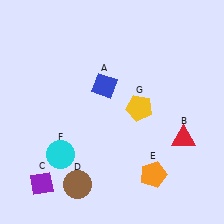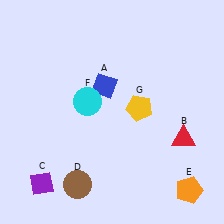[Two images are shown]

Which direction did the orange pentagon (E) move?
The orange pentagon (E) moved right.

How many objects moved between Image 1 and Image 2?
2 objects moved between the two images.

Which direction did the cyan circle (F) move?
The cyan circle (F) moved up.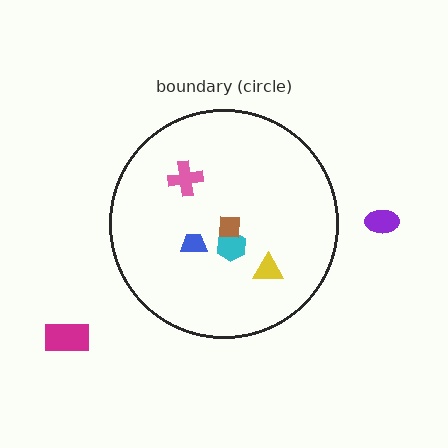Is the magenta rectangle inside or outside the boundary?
Outside.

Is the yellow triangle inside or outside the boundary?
Inside.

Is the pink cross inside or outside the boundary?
Inside.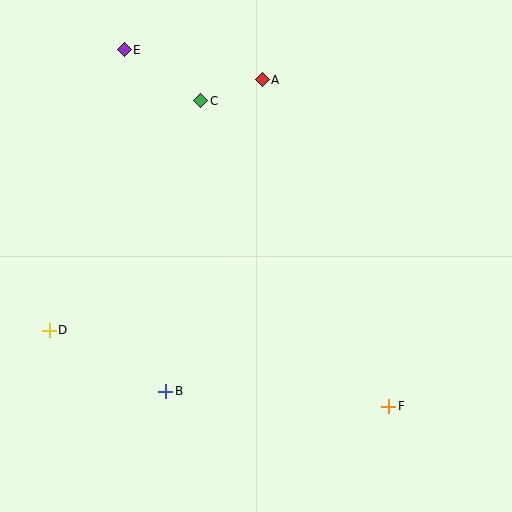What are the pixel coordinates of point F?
Point F is at (389, 406).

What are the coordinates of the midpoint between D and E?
The midpoint between D and E is at (87, 190).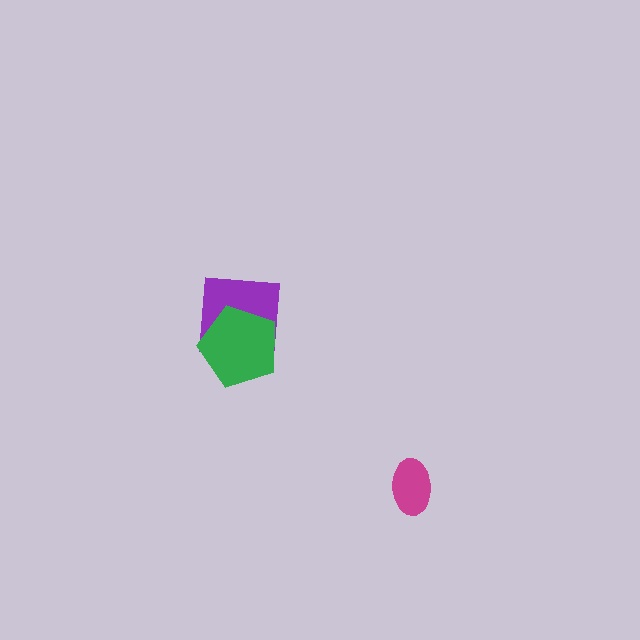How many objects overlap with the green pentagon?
1 object overlaps with the green pentagon.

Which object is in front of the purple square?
The green pentagon is in front of the purple square.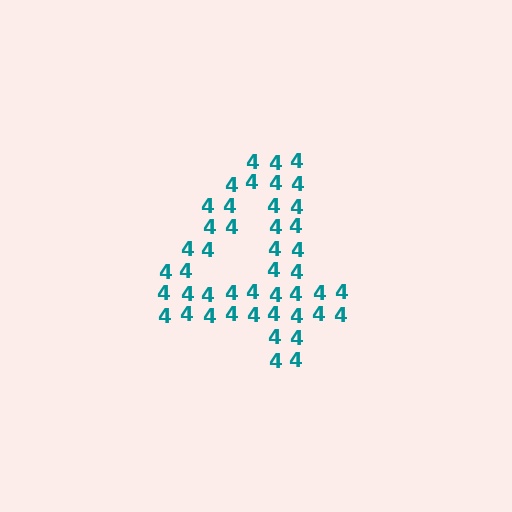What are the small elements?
The small elements are digit 4's.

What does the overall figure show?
The overall figure shows the digit 4.